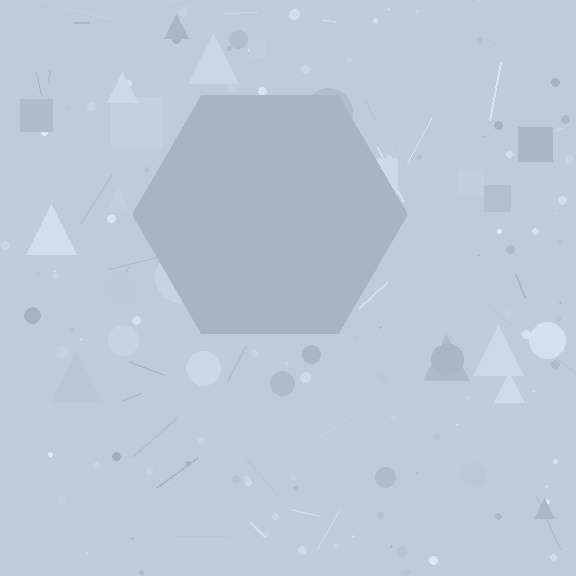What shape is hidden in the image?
A hexagon is hidden in the image.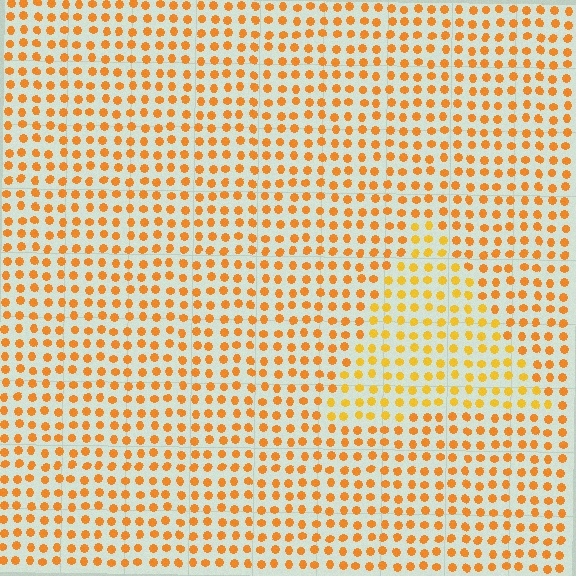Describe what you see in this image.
The image is filled with small orange elements in a uniform arrangement. A triangle-shaped region is visible where the elements are tinted to a slightly different hue, forming a subtle color boundary.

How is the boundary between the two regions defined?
The boundary is defined purely by a slight shift in hue (about 17 degrees). Spacing, size, and orientation are identical on both sides.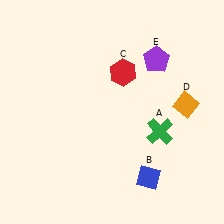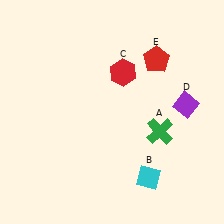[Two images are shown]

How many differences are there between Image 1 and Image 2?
There are 3 differences between the two images.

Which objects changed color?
B changed from blue to cyan. D changed from orange to purple. E changed from purple to red.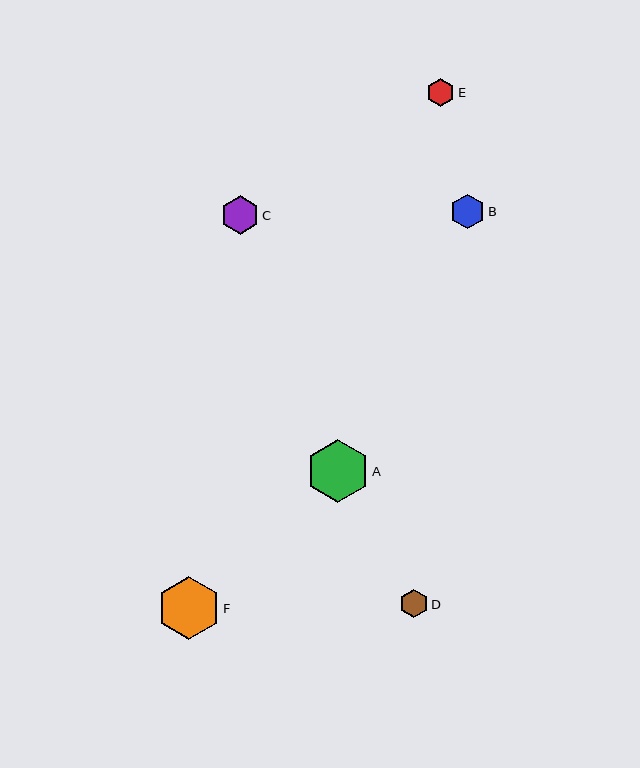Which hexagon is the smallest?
Hexagon E is the smallest with a size of approximately 28 pixels.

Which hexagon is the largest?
Hexagon F is the largest with a size of approximately 63 pixels.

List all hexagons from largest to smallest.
From largest to smallest: F, A, C, B, D, E.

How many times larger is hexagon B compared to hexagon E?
Hexagon B is approximately 1.2 times the size of hexagon E.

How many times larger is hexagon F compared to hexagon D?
Hexagon F is approximately 2.2 times the size of hexagon D.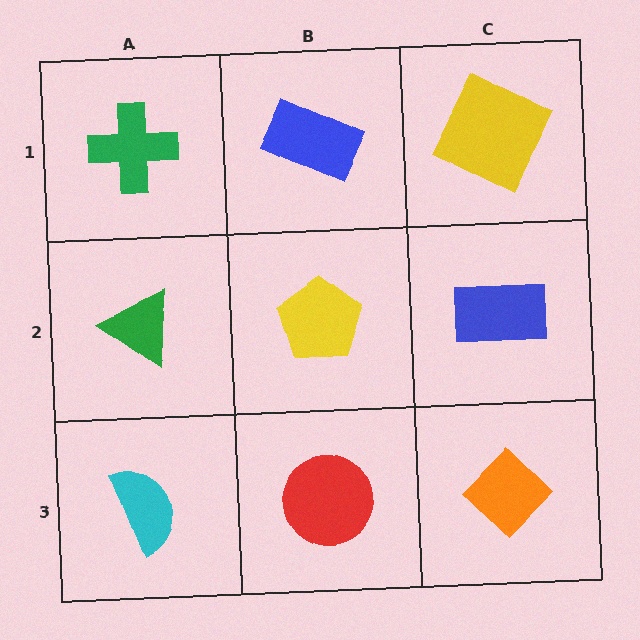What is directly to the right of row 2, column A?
A yellow pentagon.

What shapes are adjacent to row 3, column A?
A green triangle (row 2, column A), a red circle (row 3, column B).